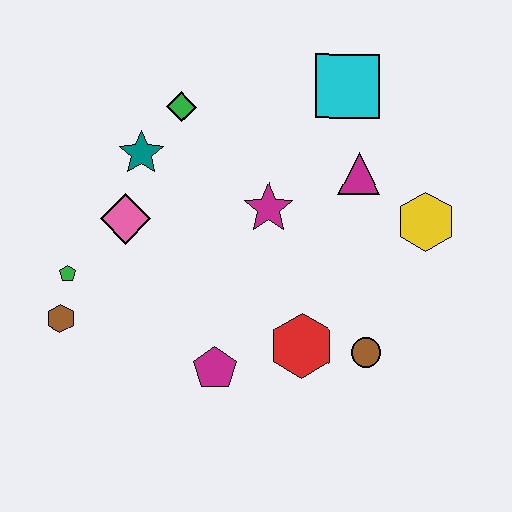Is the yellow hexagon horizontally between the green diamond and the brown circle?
No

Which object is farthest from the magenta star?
The brown hexagon is farthest from the magenta star.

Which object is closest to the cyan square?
The magenta triangle is closest to the cyan square.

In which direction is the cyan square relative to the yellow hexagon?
The cyan square is above the yellow hexagon.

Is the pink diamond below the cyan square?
Yes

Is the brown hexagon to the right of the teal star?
No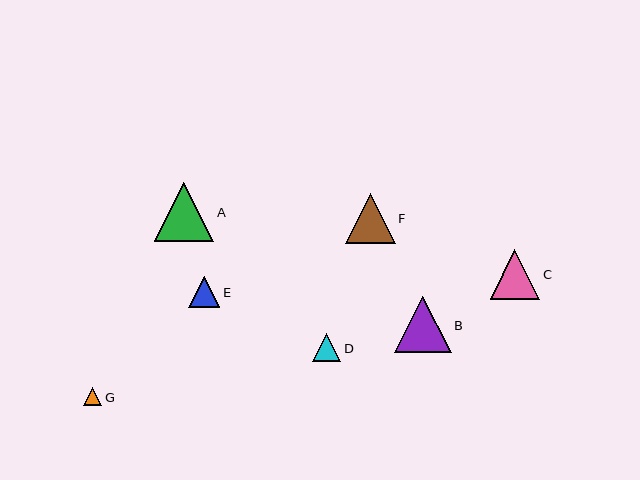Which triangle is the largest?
Triangle A is the largest with a size of approximately 59 pixels.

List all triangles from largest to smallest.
From largest to smallest: A, B, F, C, E, D, G.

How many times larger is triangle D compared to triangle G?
Triangle D is approximately 1.5 times the size of triangle G.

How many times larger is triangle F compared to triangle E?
Triangle F is approximately 1.6 times the size of triangle E.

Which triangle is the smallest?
Triangle G is the smallest with a size of approximately 18 pixels.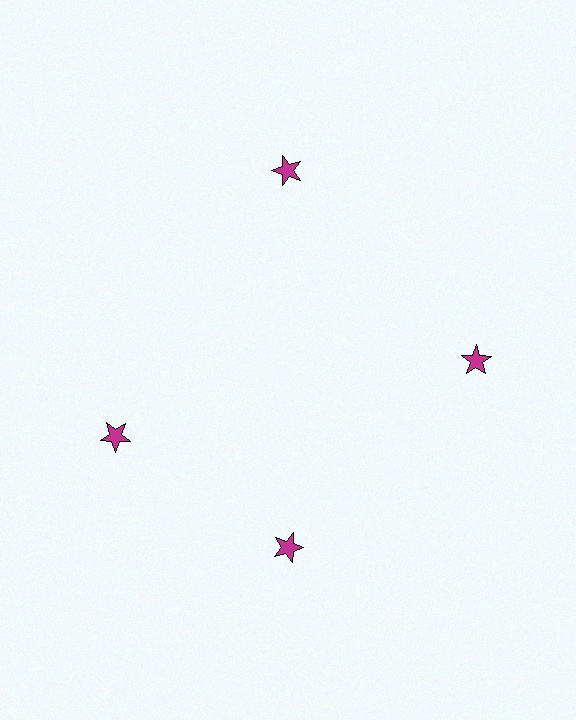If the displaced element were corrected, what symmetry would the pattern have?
It would have 4-fold rotational symmetry — the pattern would map onto itself every 90 degrees.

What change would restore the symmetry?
The symmetry would be restored by rotating it back into even spacing with its neighbors so that all 4 stars sit at equal angles and equal distance from the center.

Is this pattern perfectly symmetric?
No. The 4 magenta stars are arranged in a ring, but one element near the 9 o'clock position is rotated out of alignment along the ring, breaking the 4-fold rotational symmetry.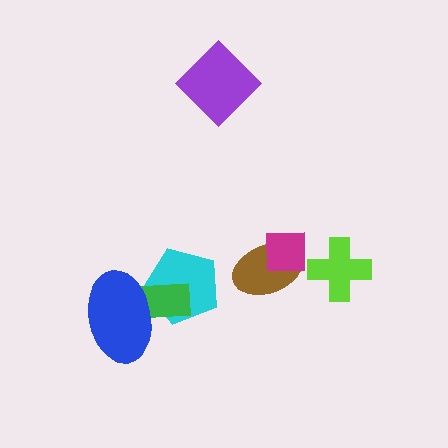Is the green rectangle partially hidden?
Yes, it is partially covered by another shape.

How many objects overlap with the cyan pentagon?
2 objects overlap with the cyan pentagon.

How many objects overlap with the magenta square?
1 object overlaps with the magenta square.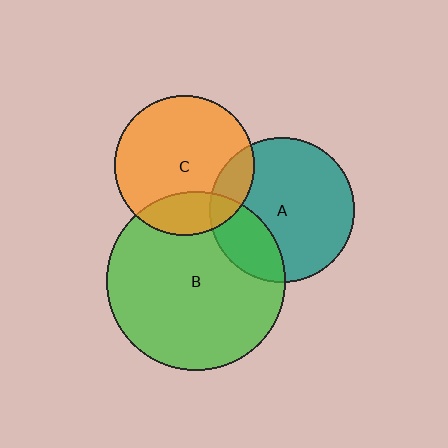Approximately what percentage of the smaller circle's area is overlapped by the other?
Approximately 15%.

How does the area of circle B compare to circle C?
Approximately 1.6 times.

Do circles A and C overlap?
Yes.